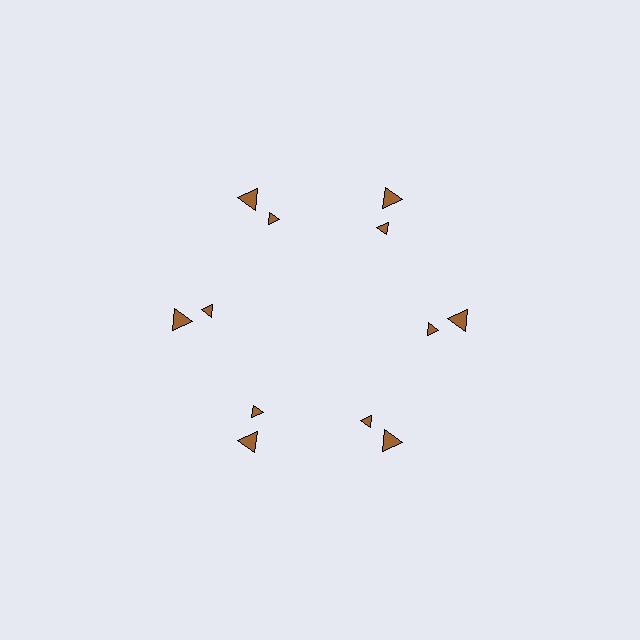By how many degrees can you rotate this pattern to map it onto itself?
The pattern maps onto itself every 60 degrees of rotation.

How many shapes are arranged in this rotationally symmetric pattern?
There are 12 shapes, arranged in 6 groups of 2.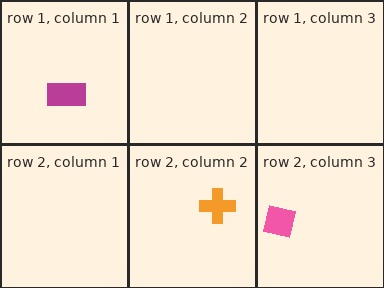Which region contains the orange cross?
The row 2, column 2 region.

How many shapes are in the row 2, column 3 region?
1.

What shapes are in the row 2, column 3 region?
The pink square.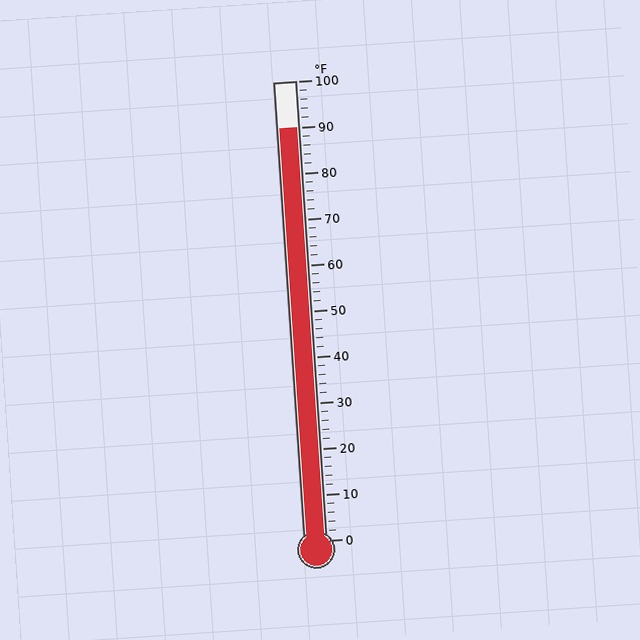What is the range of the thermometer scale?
The thermometer scale ranges from 0°F to 100°F.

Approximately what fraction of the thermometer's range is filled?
The thermometer is filled to approximately 90% of its range.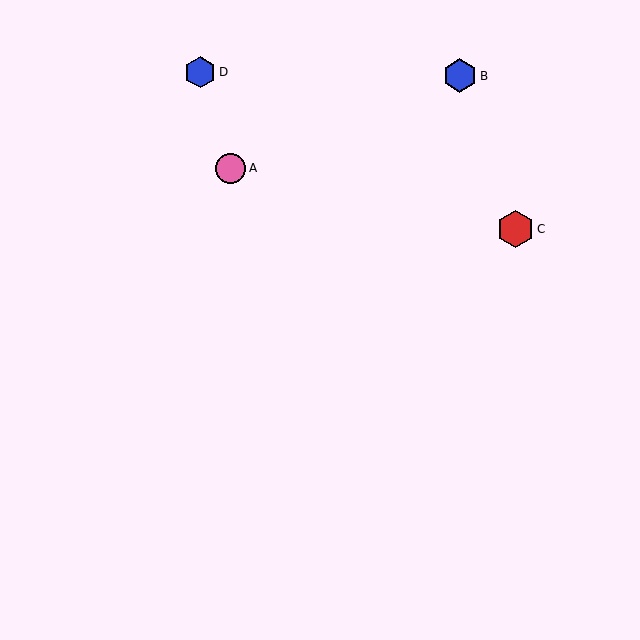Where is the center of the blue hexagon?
The center of the blue hexagon is at (200, 72).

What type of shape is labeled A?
Shape A is a pink circle.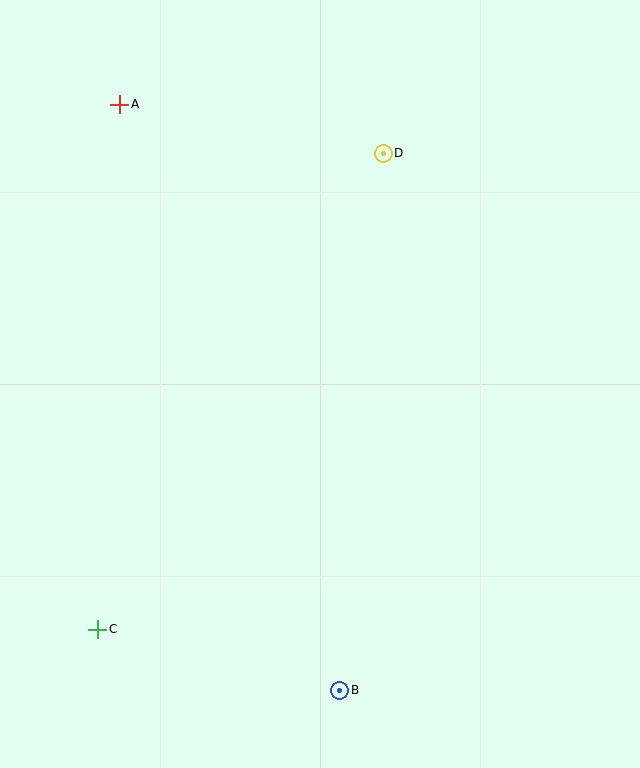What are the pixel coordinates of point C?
Point C is at (98, 629).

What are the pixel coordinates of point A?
Point A is at (120, 104).